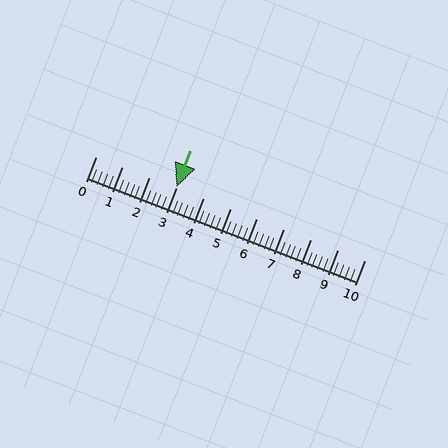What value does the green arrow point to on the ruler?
The green arrow points to approximately 3.0.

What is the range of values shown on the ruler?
The ruler shows values from 0 to 10.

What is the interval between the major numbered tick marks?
The major tick marks are spaced 1 units apart.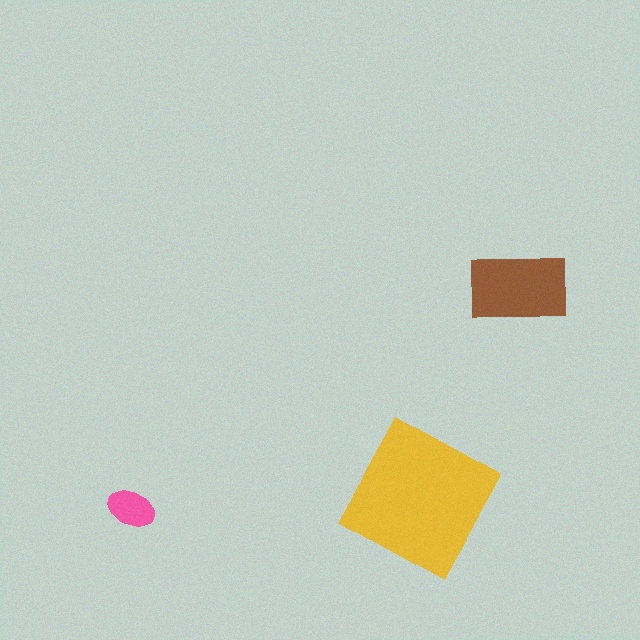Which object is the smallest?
The pink ellipse.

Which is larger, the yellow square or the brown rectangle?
The yellow square.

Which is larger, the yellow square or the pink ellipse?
The yellow square.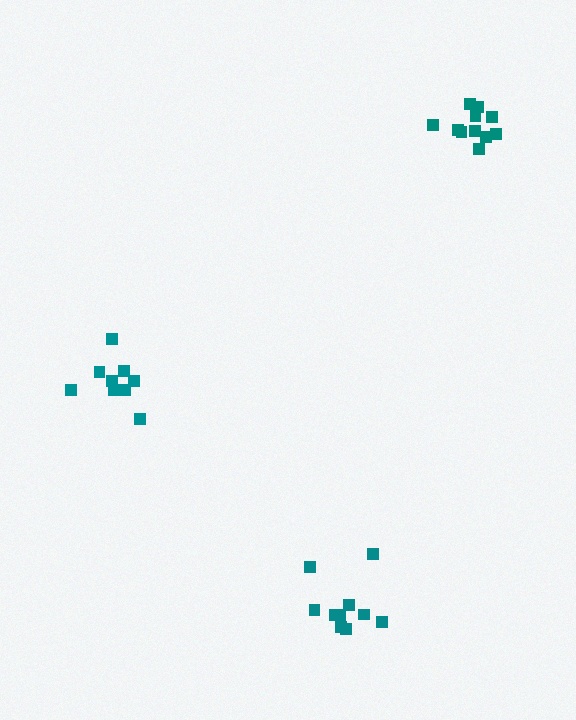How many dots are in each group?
Group 1: 9 dots, Group 2: 11 dots, Group 3: 10 dots (30 total).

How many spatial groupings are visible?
There are 3 spatial groupings.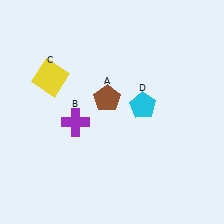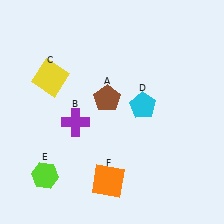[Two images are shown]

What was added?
A lime hexagon (E), an orange square (F) were added in Image 2.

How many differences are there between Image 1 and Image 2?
There are 2 differences between the two images.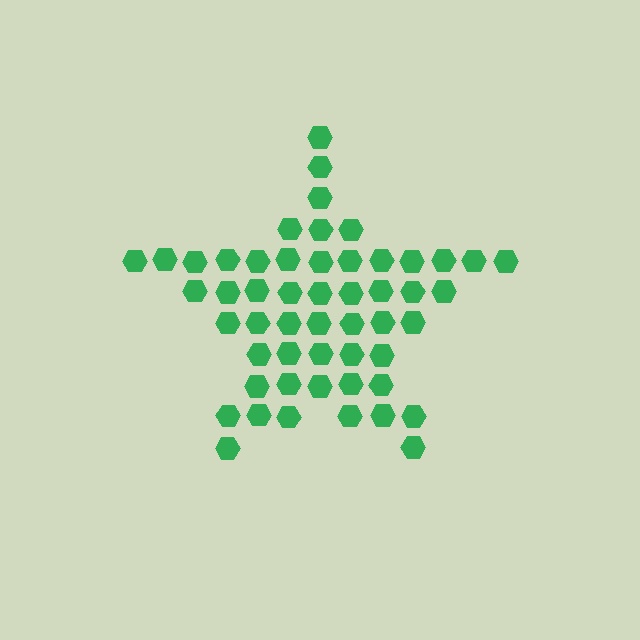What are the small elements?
The small elements are hexagons.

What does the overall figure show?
The overall figure shows a star.